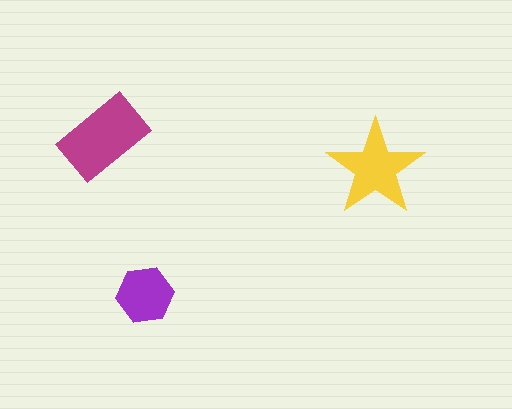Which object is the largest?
The magenta rectangle.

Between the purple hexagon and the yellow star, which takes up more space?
The yellow star.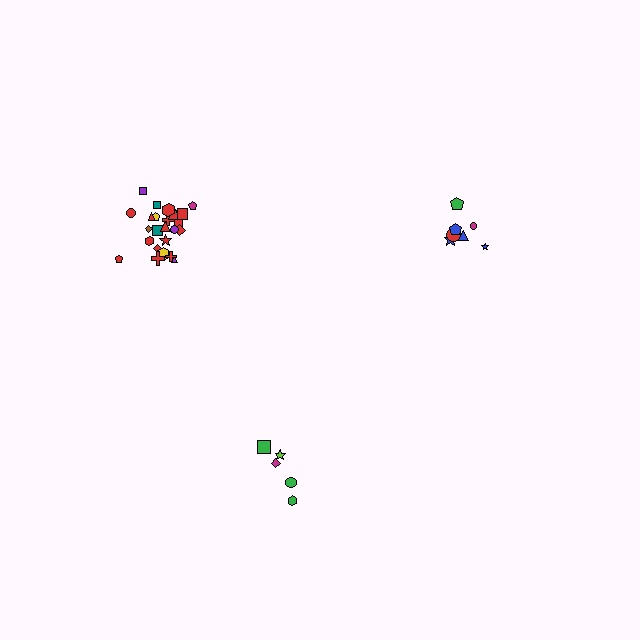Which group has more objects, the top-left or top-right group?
The top-left group.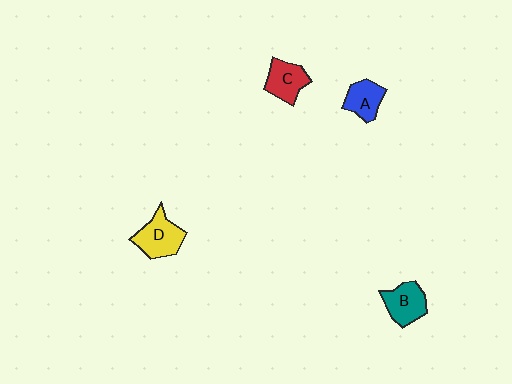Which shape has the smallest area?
Shape A (blue).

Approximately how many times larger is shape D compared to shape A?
Approximately 1.4 times.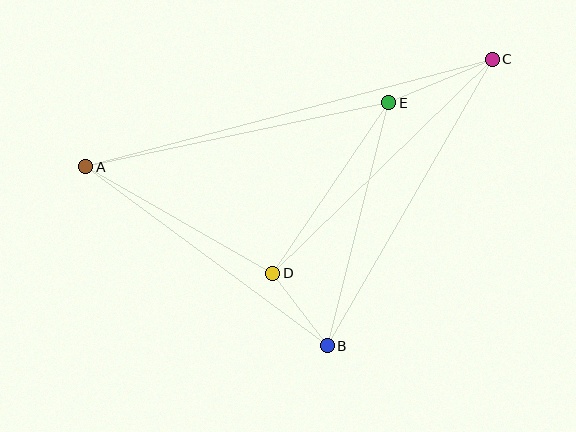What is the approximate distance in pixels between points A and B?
The distance between A and B is approximately 301 pixels.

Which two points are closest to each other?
Points B and D are closest to each other.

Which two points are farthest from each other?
Points A and C are farthest from each other.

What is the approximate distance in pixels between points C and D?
The distance between C and D is approximately 307 pixels.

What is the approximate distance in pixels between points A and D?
The distance between A and D is approximately 215 pixels.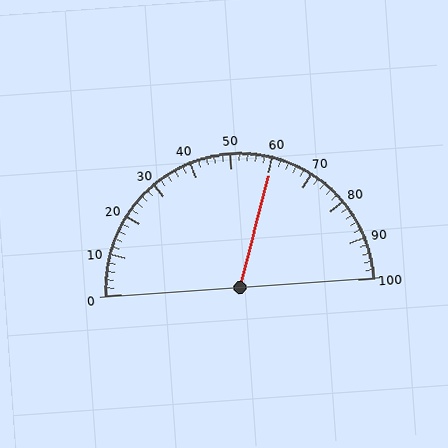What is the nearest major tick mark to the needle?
The nearest major tick mark is 60.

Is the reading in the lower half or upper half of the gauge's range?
The reading is in the upper half of the range (0 to 100).